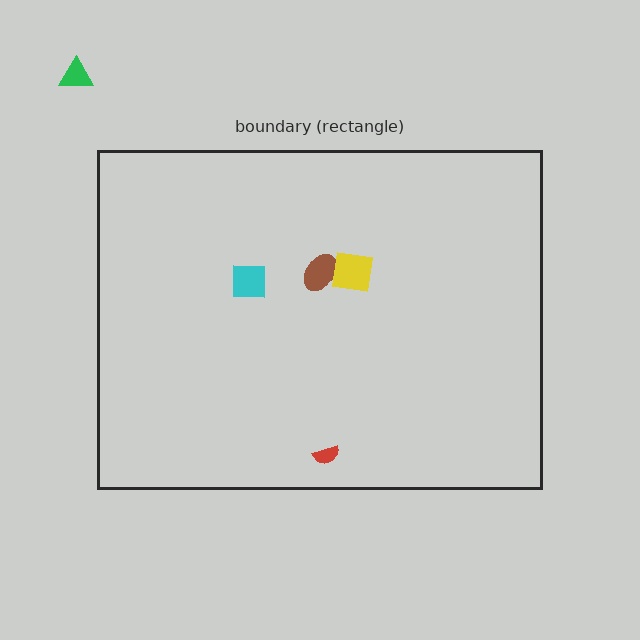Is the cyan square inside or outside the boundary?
Inside.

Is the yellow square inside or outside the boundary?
Inside.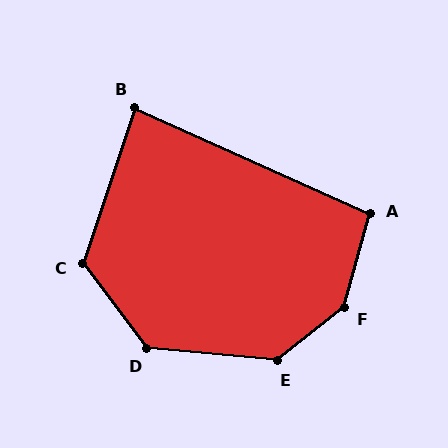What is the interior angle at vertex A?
Approximately 99 degrees (obtuse).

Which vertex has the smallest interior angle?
B, at approximately 84 degrees.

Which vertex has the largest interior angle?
F, at approximately 144 degrees.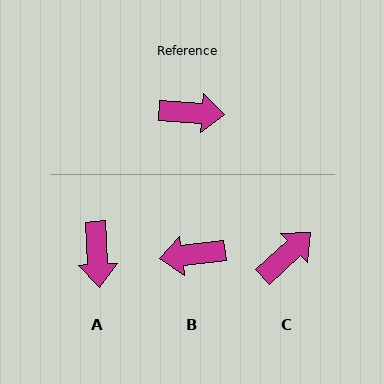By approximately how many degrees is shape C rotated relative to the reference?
Approximately 46 degrees counter-clockwise.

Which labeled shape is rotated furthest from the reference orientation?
B, about 169 degrees away.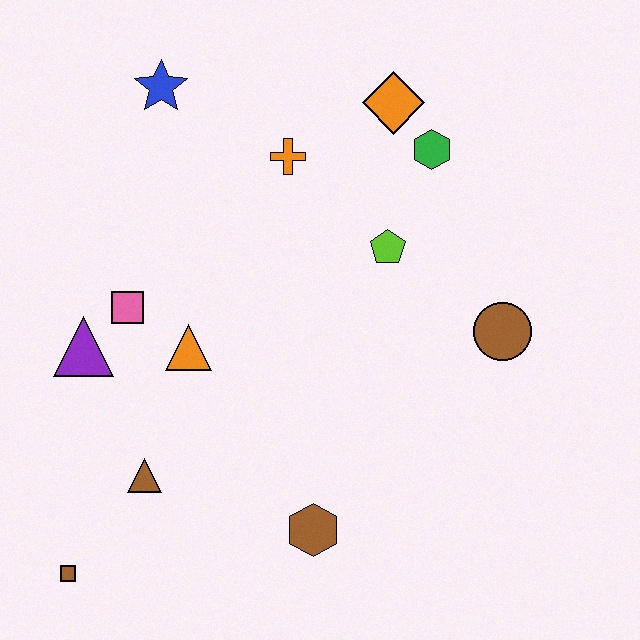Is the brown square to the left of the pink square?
Yes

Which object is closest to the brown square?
The brown triangle is closest to the brown square.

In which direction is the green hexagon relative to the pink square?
The green hexagon is to the right of the pink square.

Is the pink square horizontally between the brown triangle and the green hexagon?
No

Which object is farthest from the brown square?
The orange diamond is farthest from the brown square.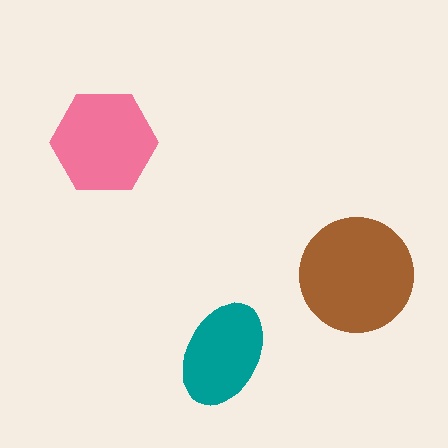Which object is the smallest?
The teal ellipse.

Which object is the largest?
The brown circle.